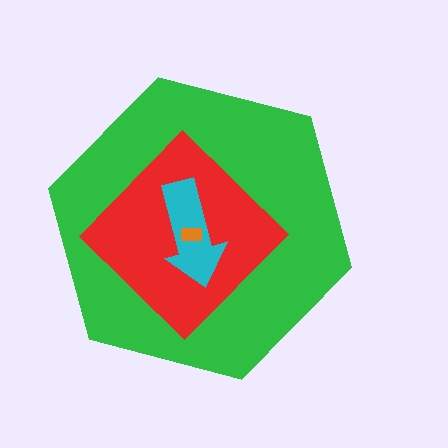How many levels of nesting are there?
4.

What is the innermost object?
The orange rectangle.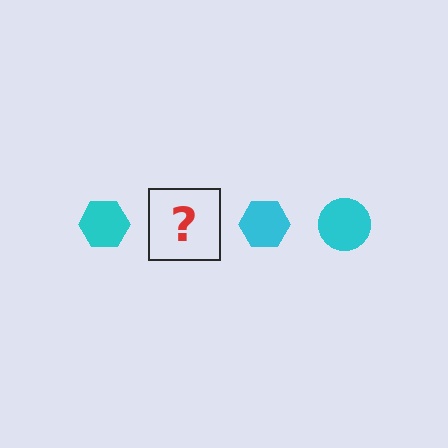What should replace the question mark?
The question mark should be replaced with a cyan circle.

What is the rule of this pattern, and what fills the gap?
The rule is that the pattern cycles through hexagon, circle shapes in cyan. The gap should be filled with a cyan circle.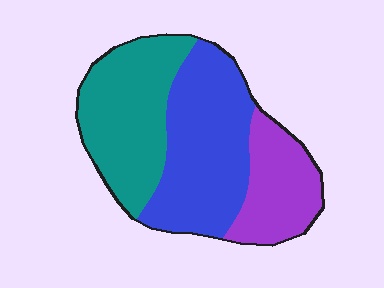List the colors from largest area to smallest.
From largest to smallest: blue, teal, purple.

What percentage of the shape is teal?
Teal covers 36% of the shape.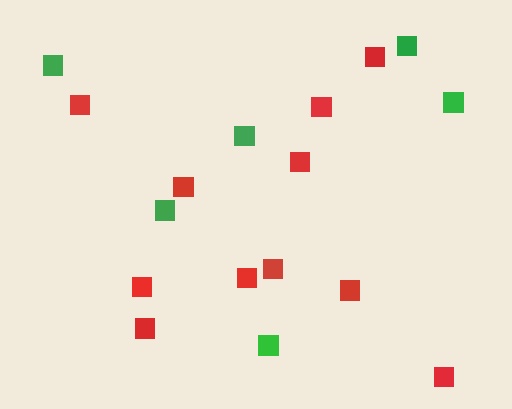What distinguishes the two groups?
There are 2 groups: one group of red squares (11) and one group of green squares (6).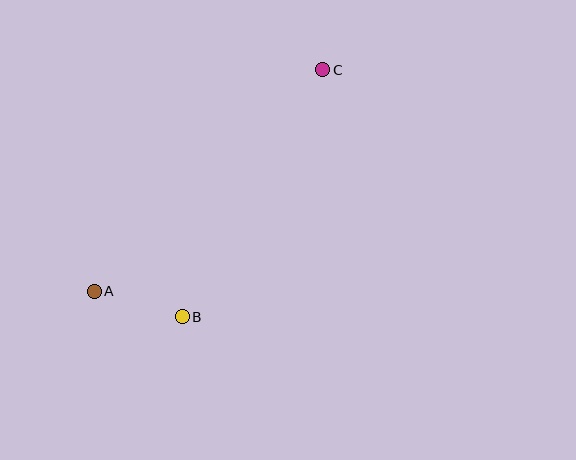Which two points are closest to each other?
Points A and B are closest to each other.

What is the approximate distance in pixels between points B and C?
The distance between B and C is approximately 284 pixels.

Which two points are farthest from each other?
Points A and C are farthest from each other.